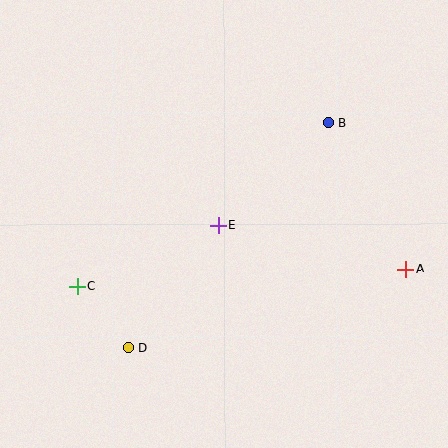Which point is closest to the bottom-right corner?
Point A is closest to the bottom-right corner.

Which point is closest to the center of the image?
Point E at (218, 225) is closest to the center.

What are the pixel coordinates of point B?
Point B is at (328, 123).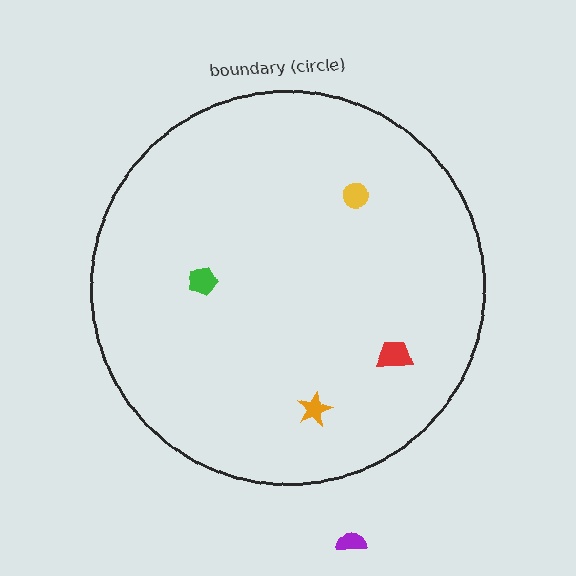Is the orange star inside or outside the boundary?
Inside.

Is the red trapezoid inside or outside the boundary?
Inside.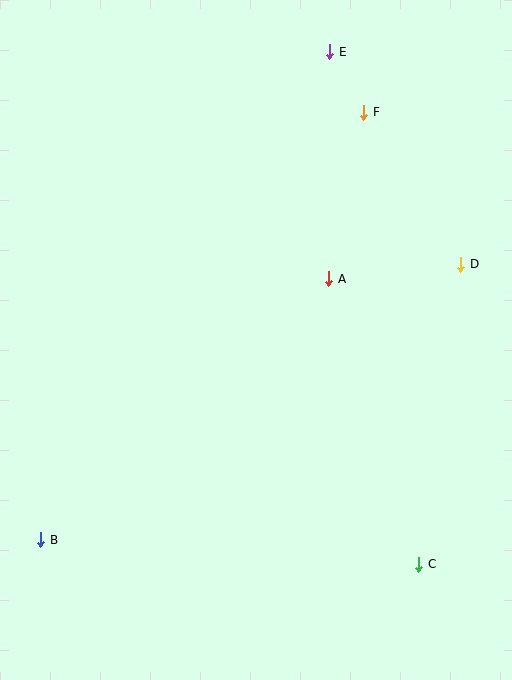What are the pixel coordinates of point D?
Point D is at (461, 264).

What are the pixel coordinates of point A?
Point A is at (329, 279).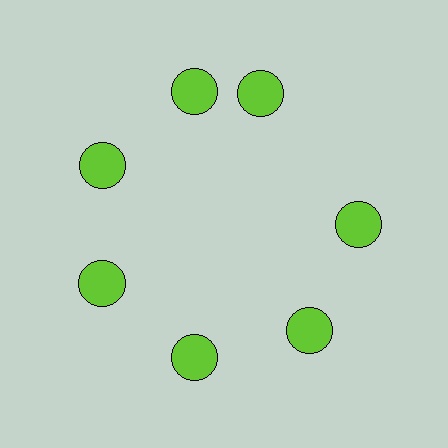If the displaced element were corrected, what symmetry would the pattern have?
It would have 7-fold rotational symmetry — the pattern would map onto itself every 51 degrees.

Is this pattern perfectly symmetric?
No. The 7 lime circles are arranged in a ring, but one element near the 1 o'clock position is rotated out of alignment along the ring, breaking the 7-fold rotational symmetry.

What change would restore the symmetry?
The symmetry would be restored by rotating it back into even spacing with its neighbors so that all 7 circles sit at equal angles and equal distance from the center.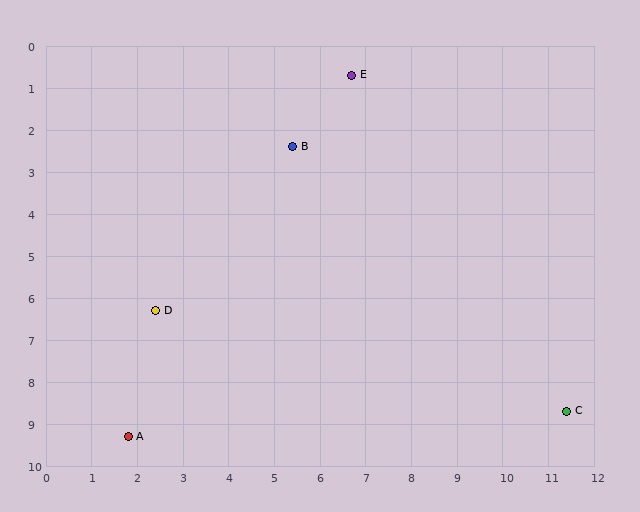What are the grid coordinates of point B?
Point B is at approximately (5.4, 2.4).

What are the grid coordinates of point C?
Point C is at approximately (11.4, 8.7).